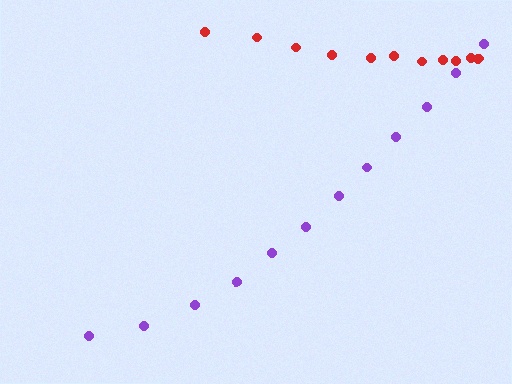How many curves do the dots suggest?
There are 2 distinct paths.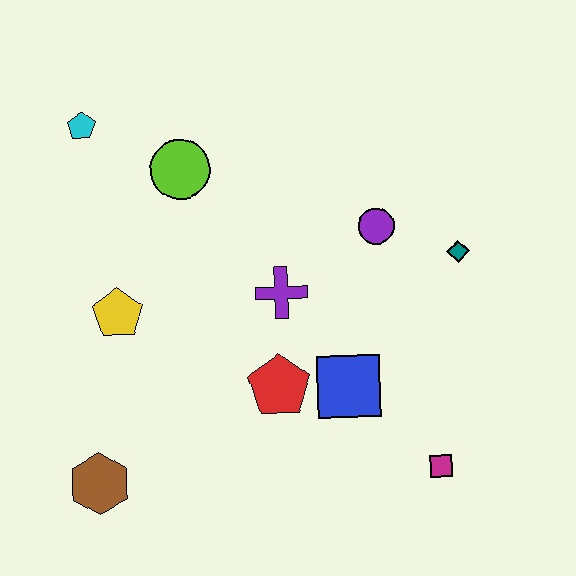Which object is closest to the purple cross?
The red pentagon is closest to the purple cross.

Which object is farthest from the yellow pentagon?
The magenta square is farthest from the yellow pentagon.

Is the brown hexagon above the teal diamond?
No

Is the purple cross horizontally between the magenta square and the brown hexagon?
Yes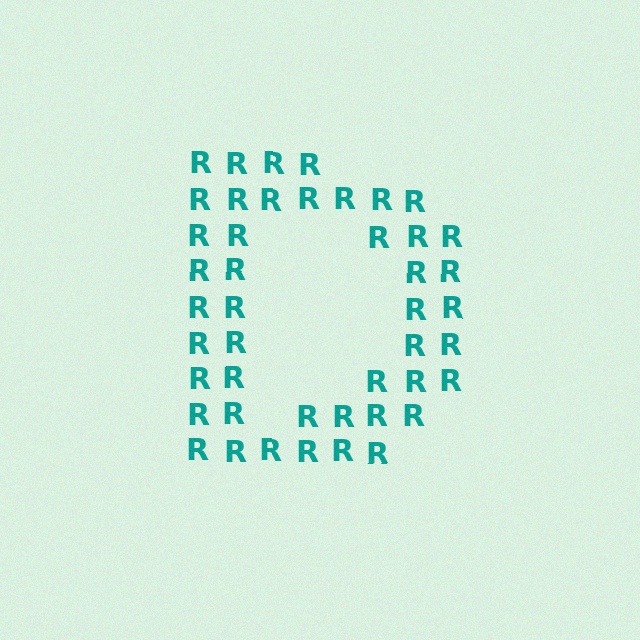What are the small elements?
The small elements are letter R's.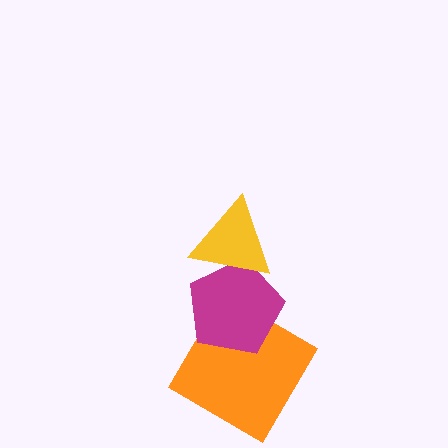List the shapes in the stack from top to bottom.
From top to bottom: the yellow triangle, the magenta pentagon, the orange diamond.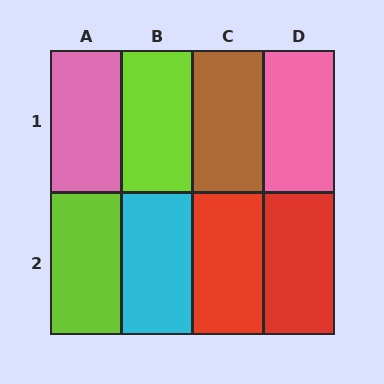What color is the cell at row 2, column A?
Lime.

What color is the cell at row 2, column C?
Red.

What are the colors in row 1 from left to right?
Pink, lime, brown, pink.